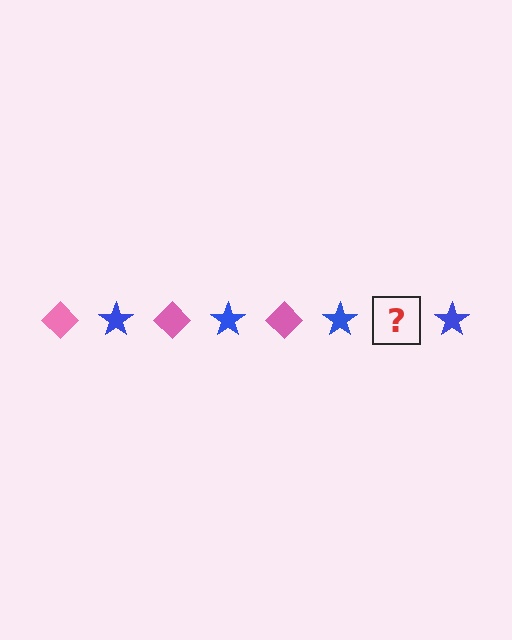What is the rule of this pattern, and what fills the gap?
The rule is that the pattern alternates between pink diamond and blue star. The gap should be filled with a pink diamond.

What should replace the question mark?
The question mark should be replaced with a pink diamond.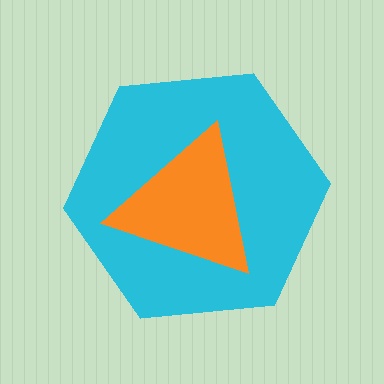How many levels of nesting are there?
2.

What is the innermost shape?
The orange triangle.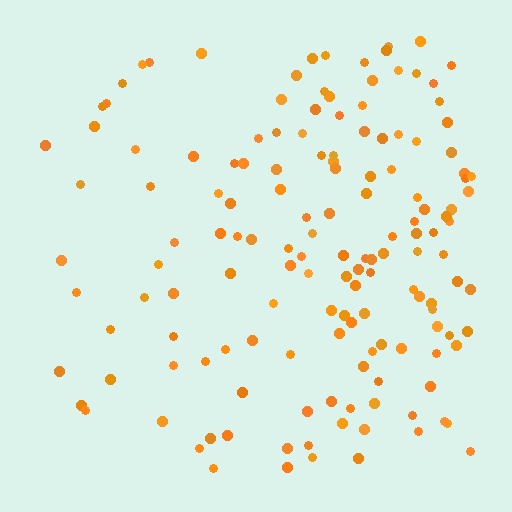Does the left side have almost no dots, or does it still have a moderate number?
Still a moderate number, just noticeably fewer than the right.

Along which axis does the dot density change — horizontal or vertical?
Horizontal.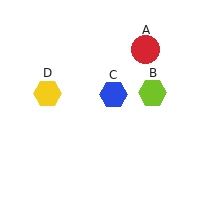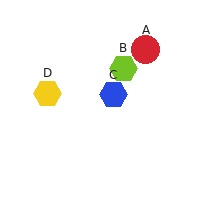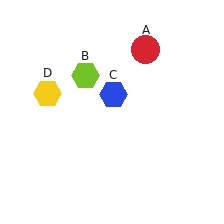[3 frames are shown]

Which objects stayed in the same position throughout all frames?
Red circle (object A) and blue hexagon (object C) and yellow hexagon (object D) remained stationary.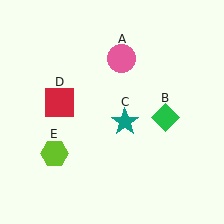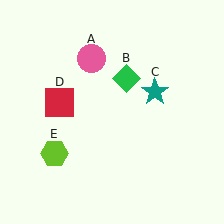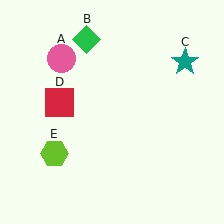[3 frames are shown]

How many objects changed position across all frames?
3 objects changed position: pink circle (object A), green diamond (object B), teal star (object C).